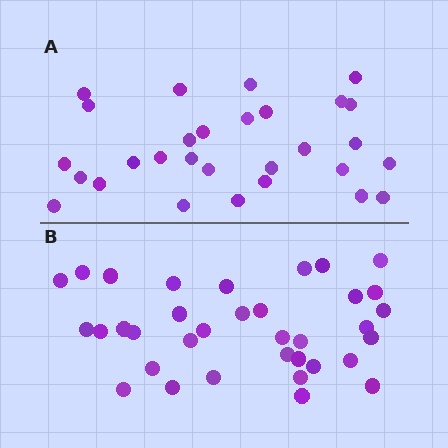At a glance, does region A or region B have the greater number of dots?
Region B (the bottom region) has more dots.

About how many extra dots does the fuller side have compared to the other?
Region B has about 6 more dots than region A.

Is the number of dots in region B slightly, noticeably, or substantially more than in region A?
Region B has only slightly more — the two regions are fairly close. The ratio is roughly 1.2 to 1.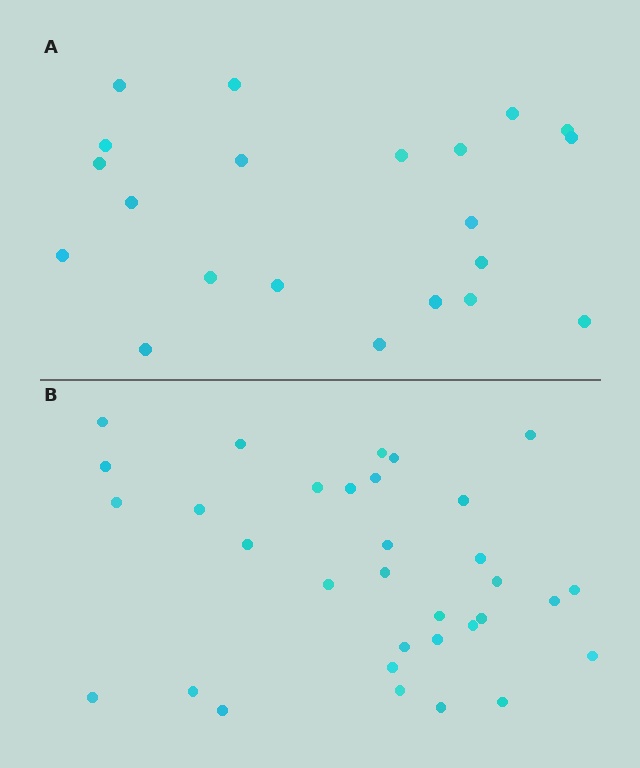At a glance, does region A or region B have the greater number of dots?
Region B (the bottom region) has more dots.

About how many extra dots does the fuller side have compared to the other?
Region B has roughly 12 or so more dots than region A.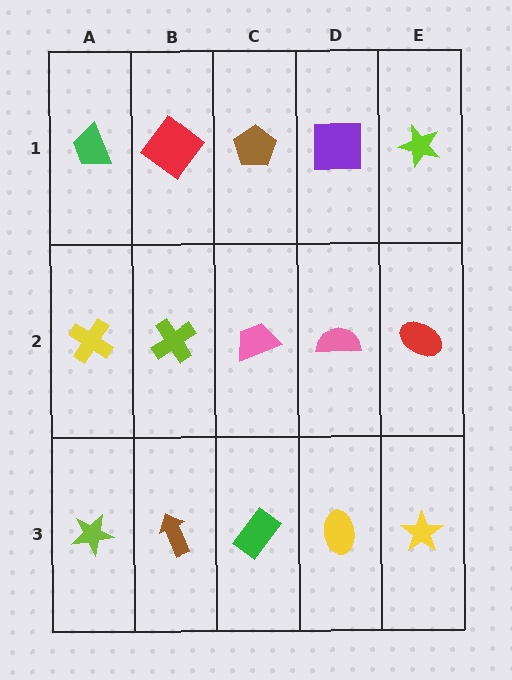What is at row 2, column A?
A yellow cross.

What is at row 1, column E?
A lime star.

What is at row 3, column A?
A lime star.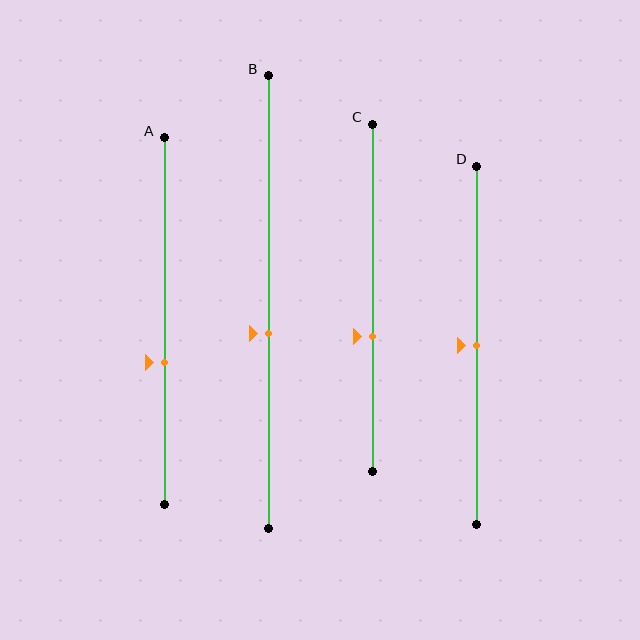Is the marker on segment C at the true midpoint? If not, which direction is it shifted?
No, the marker on segment C is shifted downward by about 11% of the segment length.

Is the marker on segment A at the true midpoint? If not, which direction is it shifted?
No, the marker on segment A is shifted downward by about 11% of the segment length.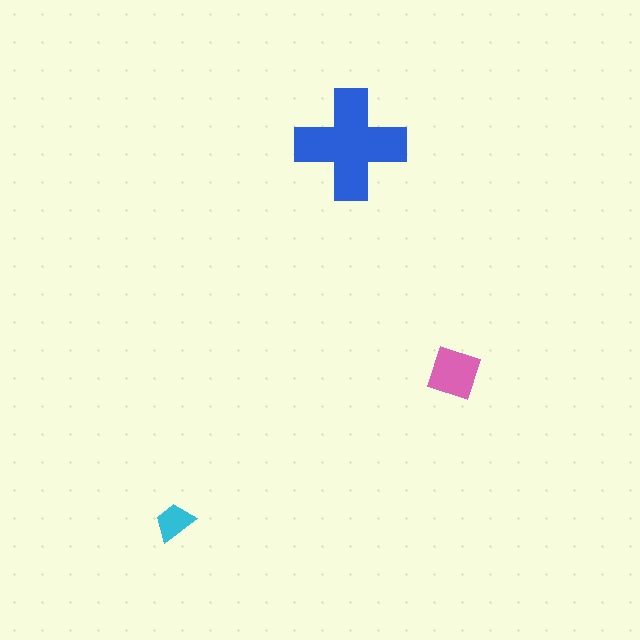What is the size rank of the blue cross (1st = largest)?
1st.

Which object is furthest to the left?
The cyan trapezoid is leftmost.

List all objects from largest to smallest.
The blue cross, the pink square, the cyan trapezoid.